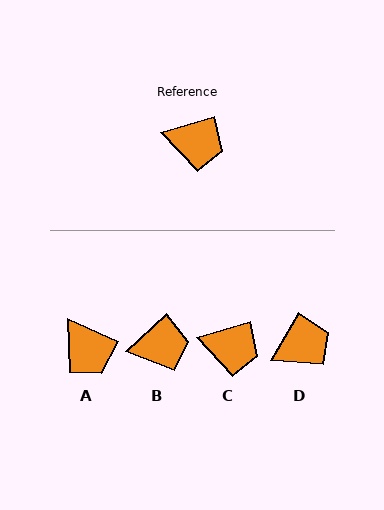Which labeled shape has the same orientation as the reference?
C.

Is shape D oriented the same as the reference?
No, it is off by about 42 degrees.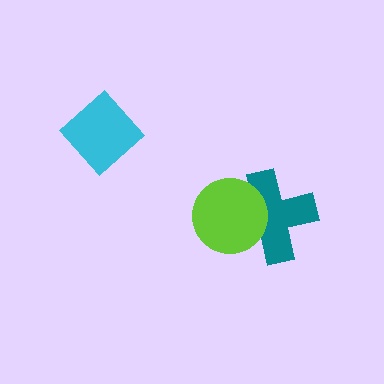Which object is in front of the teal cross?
The lime circle is in front of the teal cross.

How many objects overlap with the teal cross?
1 object overlaps with the teal cross.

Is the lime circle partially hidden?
No, no other shape covers it.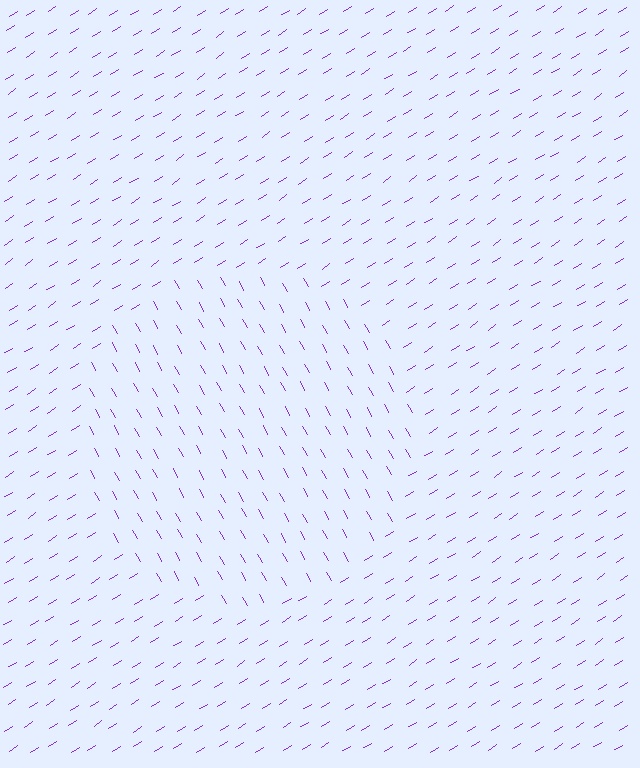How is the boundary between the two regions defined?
The boundary is defined purely by a change in line orientation (approximately 87 degrees difference). All lines are the same color and thickness.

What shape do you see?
I see a circle.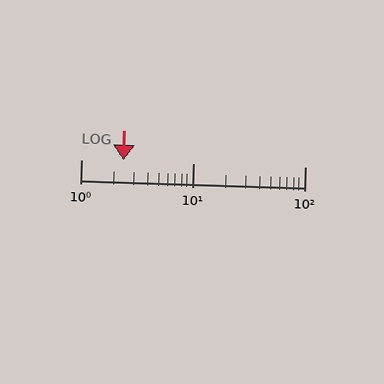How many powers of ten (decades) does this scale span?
The scale spans 2 decades, from 1 to 100.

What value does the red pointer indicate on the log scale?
The pointer indicates approximately 2.4.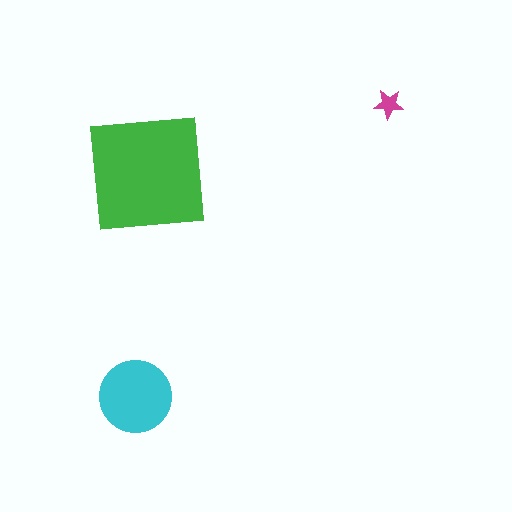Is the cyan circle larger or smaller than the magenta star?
Larger.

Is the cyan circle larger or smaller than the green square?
Smaller.